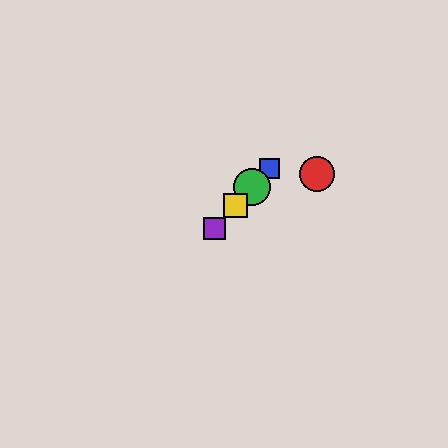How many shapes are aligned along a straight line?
4 shapes (the blue square, the green circle, the yellow square, the purple square) are aligned along a straight line.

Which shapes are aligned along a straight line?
The blue square, the green circle, the yellow square, the purple square are aligned along a straight line.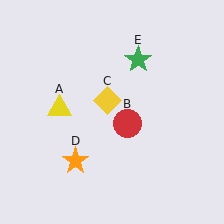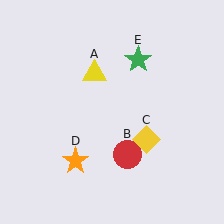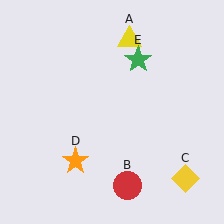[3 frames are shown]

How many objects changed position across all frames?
3 objects changed position: yellow triangle (object A), red circle (object B), yellow diamond (object C).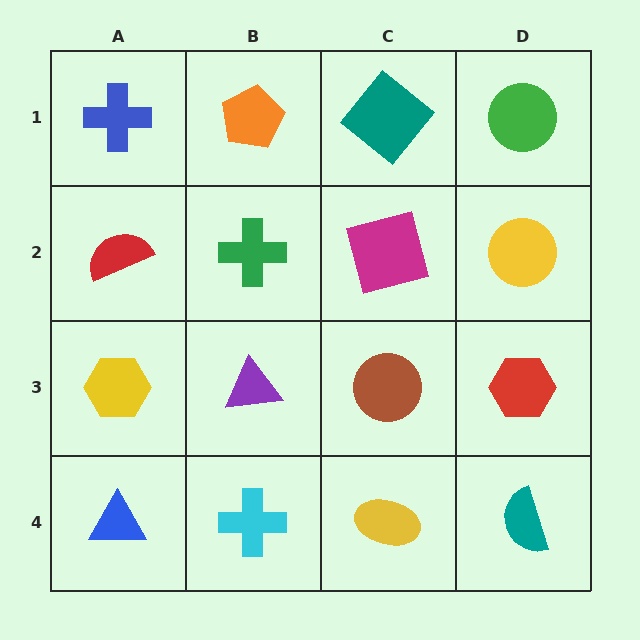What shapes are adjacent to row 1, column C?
A magenta square (row 2, column C), an orange pentagon (row 1, column B), a green circle (row 1, column D).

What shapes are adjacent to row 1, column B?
A green cross (row 2, column B), a blue cross (row 1, column A), a teal diamond (row 1, column C).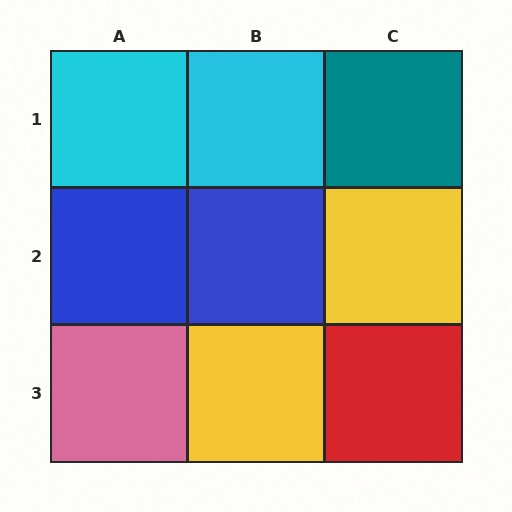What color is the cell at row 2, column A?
Blue.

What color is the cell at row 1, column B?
Cyan.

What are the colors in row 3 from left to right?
Pink, yellow, red.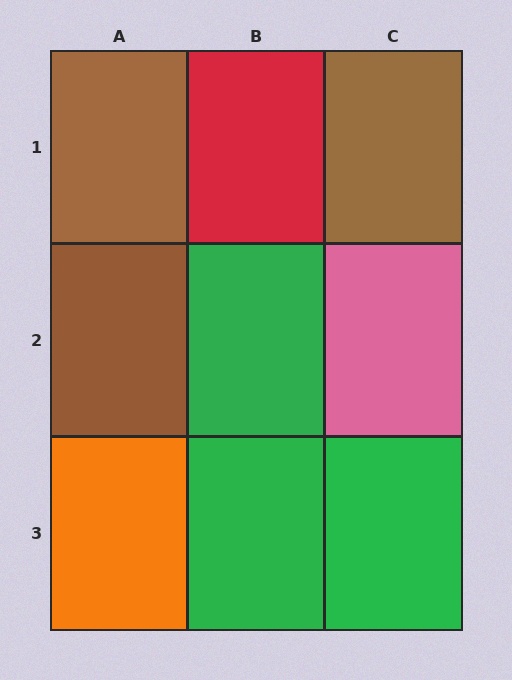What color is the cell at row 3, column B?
Green.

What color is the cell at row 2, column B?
Green.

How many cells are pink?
1 cell is pink.